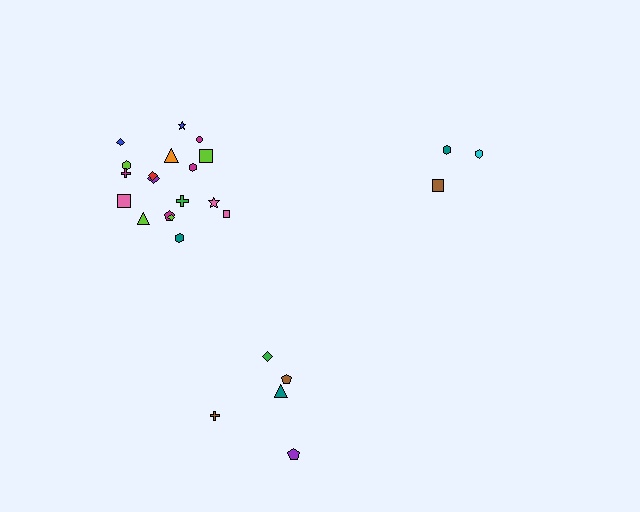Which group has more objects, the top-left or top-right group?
The top-left group.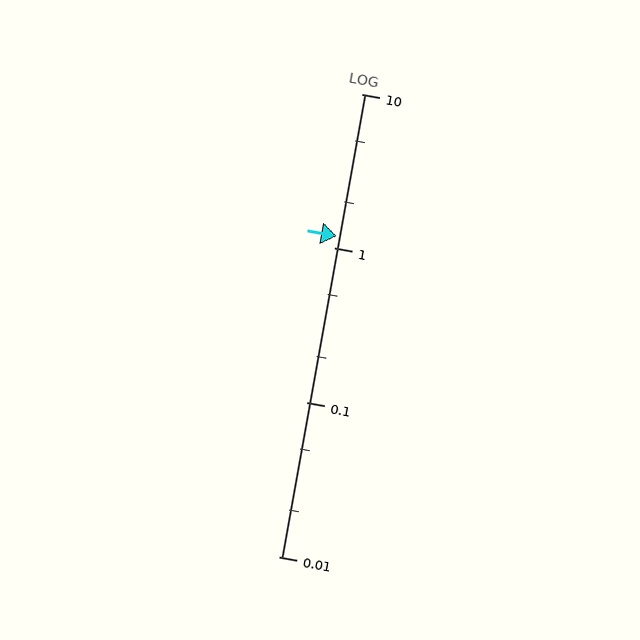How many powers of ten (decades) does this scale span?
The scale spans 3 decades, from 0.01 to 10.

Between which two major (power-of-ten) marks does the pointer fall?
The pointer is between 1 and 10.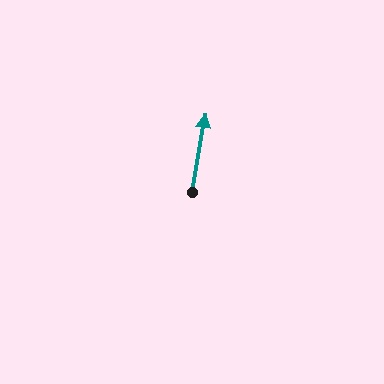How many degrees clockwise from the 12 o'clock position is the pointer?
Approximately 10 degrees.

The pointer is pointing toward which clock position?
Roughly 12 o'clock.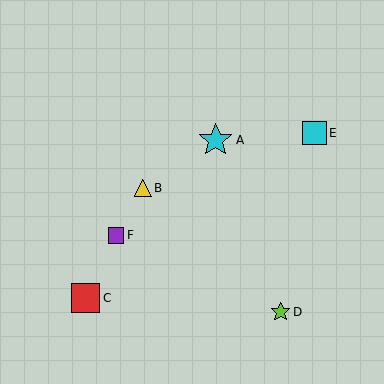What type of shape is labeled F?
Shape F is a purple square.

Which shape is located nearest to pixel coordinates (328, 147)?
The cyan square (labeled E) at (314, 133) is nearest to that location.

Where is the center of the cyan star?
The center of the cyan star is at (216, 140).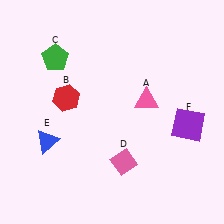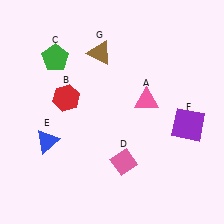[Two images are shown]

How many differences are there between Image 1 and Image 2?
There is 1 difference between the two images.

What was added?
A brown triangle (G) was added in Image 2.